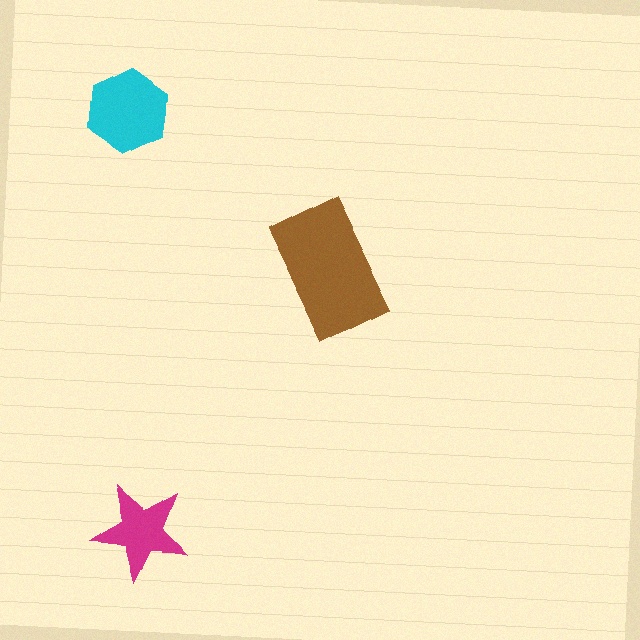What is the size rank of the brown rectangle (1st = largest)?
1st.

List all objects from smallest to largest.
The magenta star, the cyan hexagon, the brown rectangle.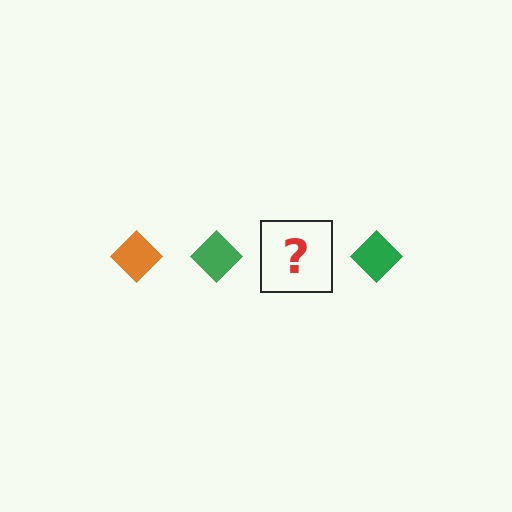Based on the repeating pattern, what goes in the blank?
The blank should be an orange diamond.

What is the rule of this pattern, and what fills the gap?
The rule is that the pattern cycles through orange, green diamonds. The gap should be filled with an orange diamond.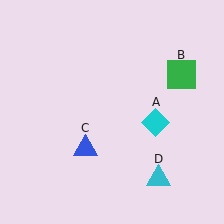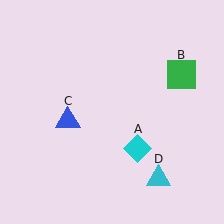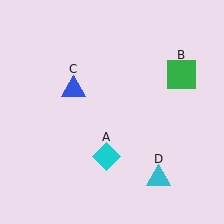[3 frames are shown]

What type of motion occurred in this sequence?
The cyan diamond (object A), blue triangle (object C) rotated clockwise around the center of the scene.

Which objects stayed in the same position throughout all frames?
Green square (object B) and cyan triangle (object D) remained stationary.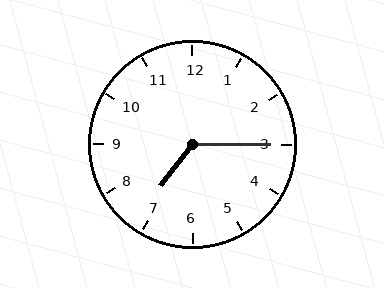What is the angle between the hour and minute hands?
Approximately 128 degrees.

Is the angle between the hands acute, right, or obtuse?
It is obtuse.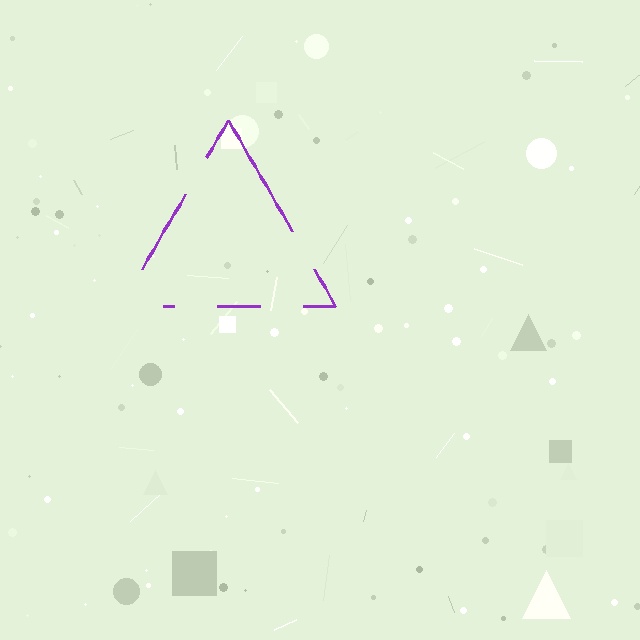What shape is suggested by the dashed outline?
The dashed outline suggests a triangle.